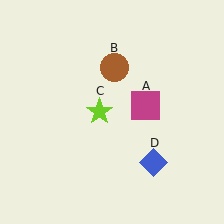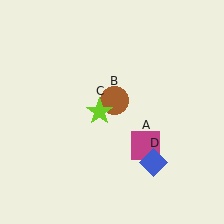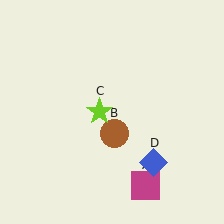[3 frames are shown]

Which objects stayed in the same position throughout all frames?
Lime star (object C) and blue diamond (object D) remained stationary.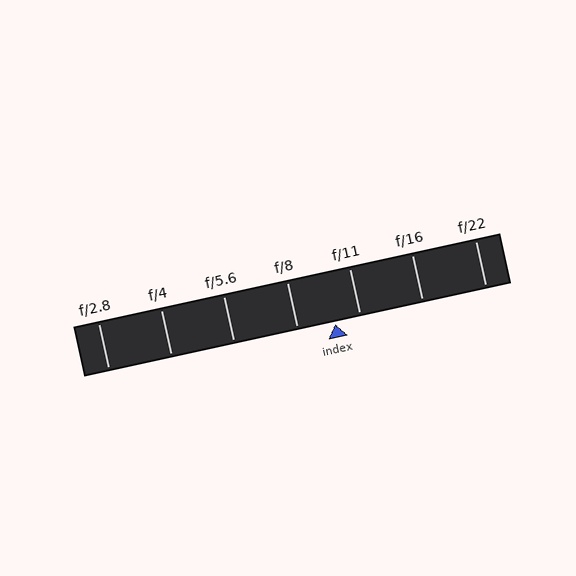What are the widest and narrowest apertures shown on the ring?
The widest aperture shown is f/2.8 and the narrowest is f/22.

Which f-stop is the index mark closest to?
The index mark is closest to f/11.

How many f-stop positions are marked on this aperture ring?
There are 7 f-stop positions marked.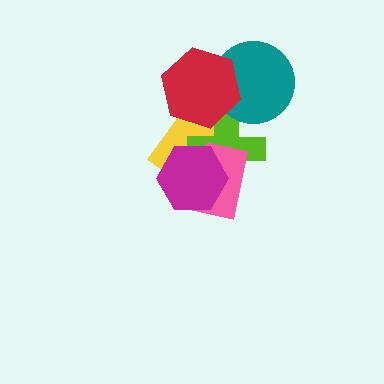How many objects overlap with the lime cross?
5 objects overlap with the lime cross.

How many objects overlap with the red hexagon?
3 objects overlap with the red hexagon.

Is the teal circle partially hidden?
Yes, it is partially covered by another shape.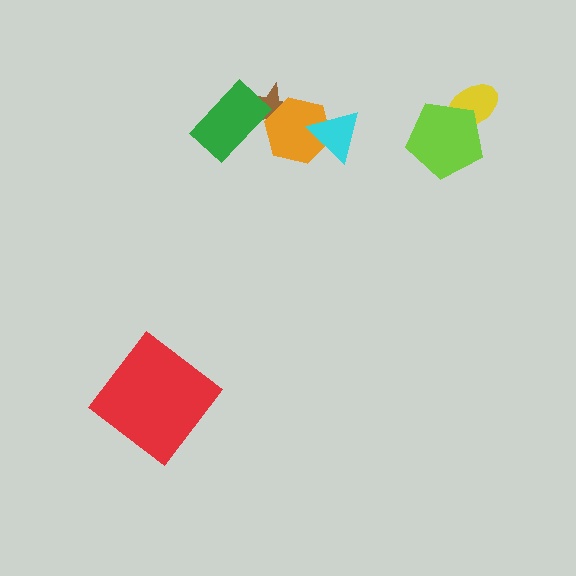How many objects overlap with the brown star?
2 objects overlap with the brown star.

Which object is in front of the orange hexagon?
The cyan triangle is in front of the orange hexagon.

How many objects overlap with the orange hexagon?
2 objects overlap with the orange hexagon.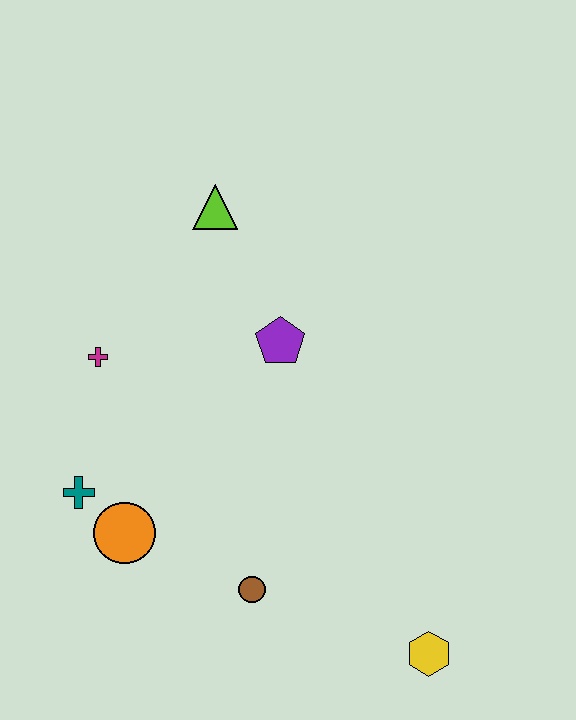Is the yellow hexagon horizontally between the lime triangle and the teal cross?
No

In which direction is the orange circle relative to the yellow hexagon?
The orange circle is to the left of the yellow hexagon.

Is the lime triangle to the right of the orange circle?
Yes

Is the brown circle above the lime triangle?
No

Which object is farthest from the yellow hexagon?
The lime triangle is farthest from the yellow hexagon.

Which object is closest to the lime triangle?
The purple pentagon is closest to the lime triangle.